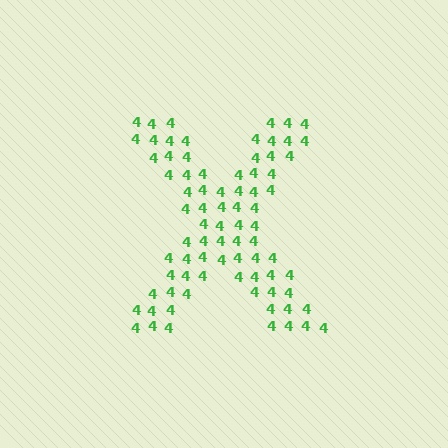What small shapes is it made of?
It is made of small digit 4's.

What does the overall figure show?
The overall figure shows the letter X.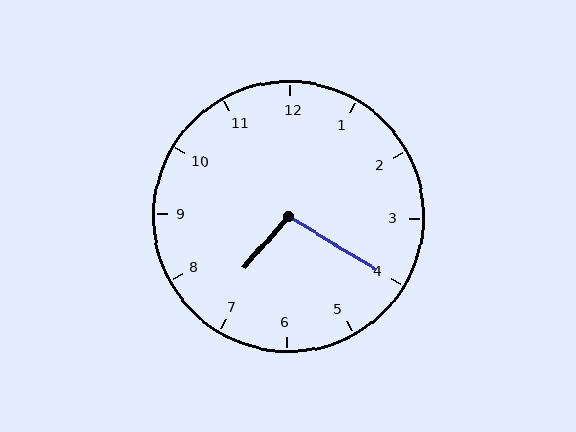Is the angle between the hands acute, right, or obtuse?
It is obtuse.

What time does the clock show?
7:20.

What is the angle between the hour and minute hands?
Approximately 100 degrees.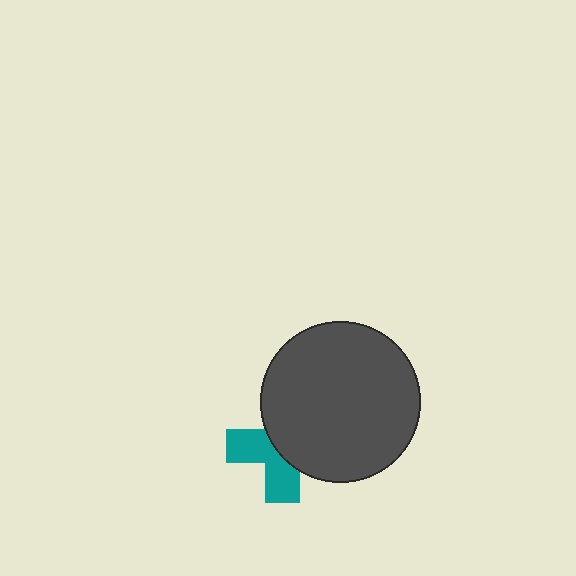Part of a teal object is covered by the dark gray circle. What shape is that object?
It is a cross.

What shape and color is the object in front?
The object in front is a dark gray circle.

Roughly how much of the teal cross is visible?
About half of it is visible (roughly 45%).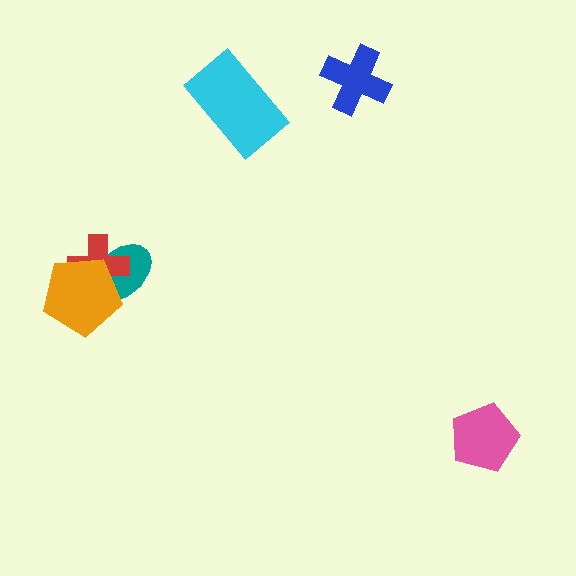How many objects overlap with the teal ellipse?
2 objects overlap with the teal ellipse.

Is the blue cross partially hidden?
No, no other shape covers it.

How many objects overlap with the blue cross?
0 objects overlap with the blue cross.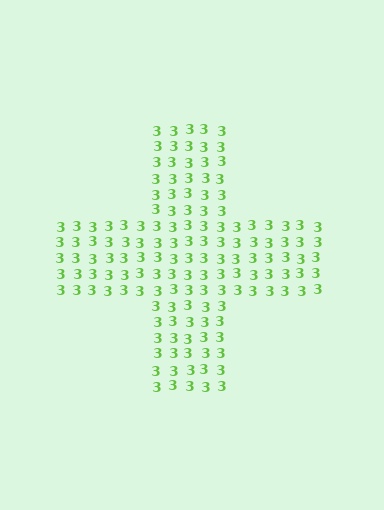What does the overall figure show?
The overall figure shows a cross.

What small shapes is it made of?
It is made of small digit 3's.